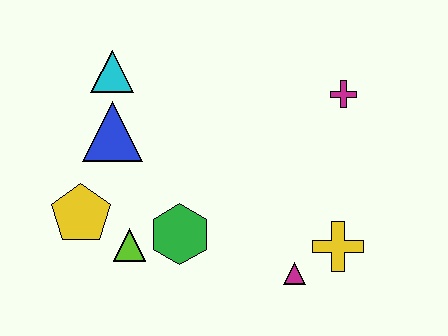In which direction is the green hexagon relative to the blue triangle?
The green hexagon is below the blue triangle.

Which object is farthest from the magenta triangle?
The cyan triangle is farthest from the magenta triangle.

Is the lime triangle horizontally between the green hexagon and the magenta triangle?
No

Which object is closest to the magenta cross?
The yellow cross is closest to the magenta cross.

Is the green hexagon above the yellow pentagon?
No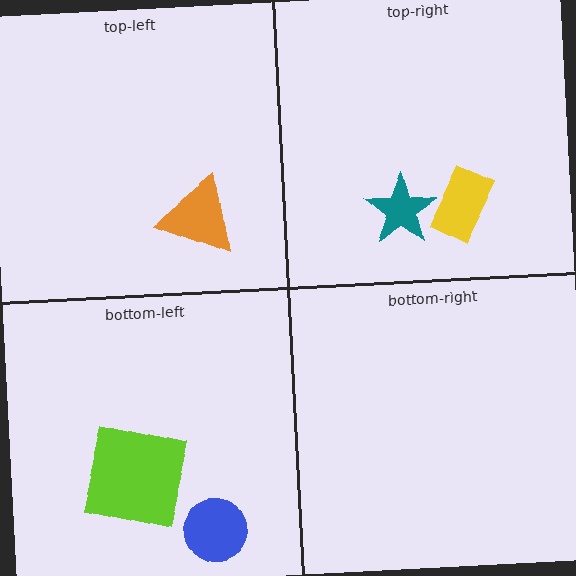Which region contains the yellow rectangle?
The top-right region.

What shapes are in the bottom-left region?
The lime square, the blue circle.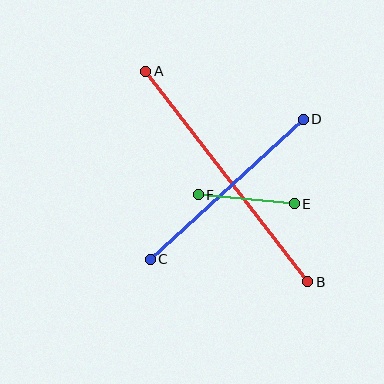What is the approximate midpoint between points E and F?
The midpoint is at approximately (246, 199) pixels.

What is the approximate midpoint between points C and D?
The midpoint is at approximately (227, 189) pixels.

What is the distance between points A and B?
The distance is approximately 266 pixels.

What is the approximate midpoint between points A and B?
The midpoint is at approximately (227, 177) pixels.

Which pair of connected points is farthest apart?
Points A and B are farthest apart.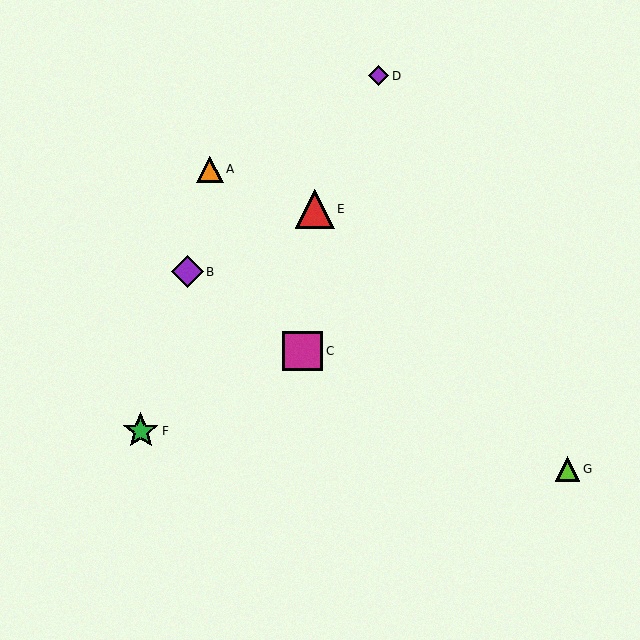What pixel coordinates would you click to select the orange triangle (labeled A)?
Click at (210, 169) to select the orange triangle A.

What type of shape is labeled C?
Shape C is a magenta square.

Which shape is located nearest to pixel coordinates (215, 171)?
The orange triangle (labeled A) at (210, 169) is nearest to that location.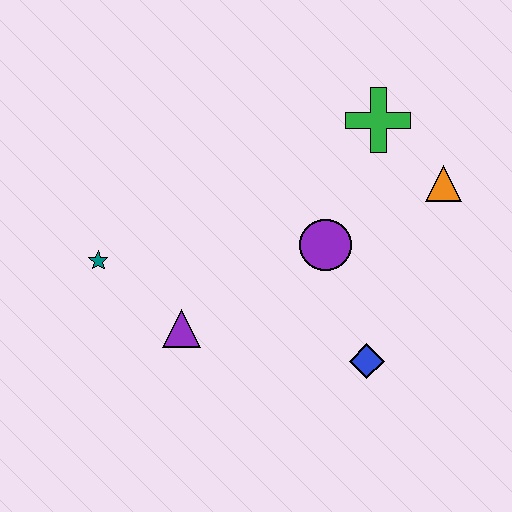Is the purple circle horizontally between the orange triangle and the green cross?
No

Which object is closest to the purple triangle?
The teal star is closest to the purple triangle.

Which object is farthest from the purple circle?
The teal star is farthest from the purple circle.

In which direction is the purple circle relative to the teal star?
The purple circle is to the right of the teal star.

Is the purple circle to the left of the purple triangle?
No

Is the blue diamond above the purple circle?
No